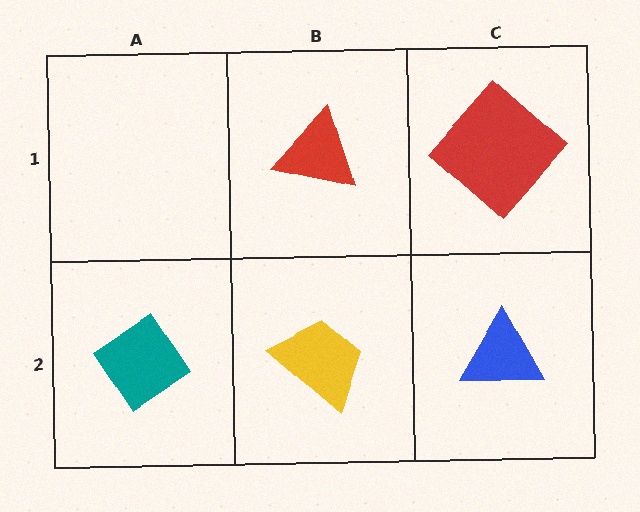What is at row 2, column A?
A teal diamond.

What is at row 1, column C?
A red diamond.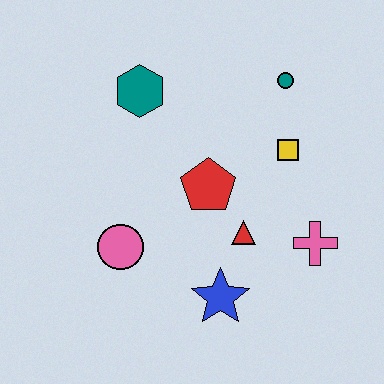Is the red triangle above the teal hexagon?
No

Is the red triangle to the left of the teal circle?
Yes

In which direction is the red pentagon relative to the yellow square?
The red pentagon is to the left of the yellow square.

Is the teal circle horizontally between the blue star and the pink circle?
No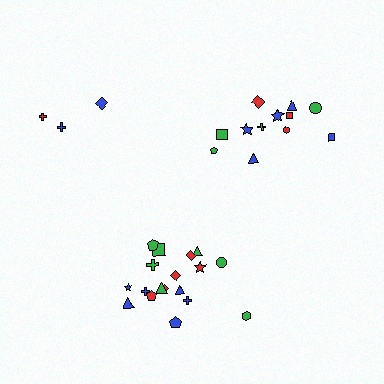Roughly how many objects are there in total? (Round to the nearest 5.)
Roughly 35 objects in total.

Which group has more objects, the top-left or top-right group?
The top-right group.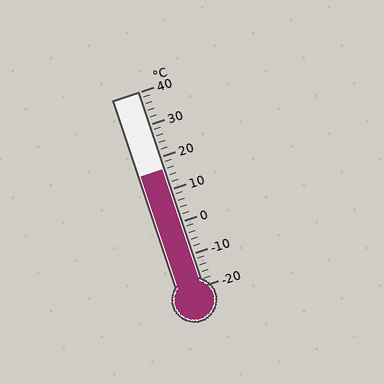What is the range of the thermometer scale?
The thermometer scale ranges from -20°C to 40°C.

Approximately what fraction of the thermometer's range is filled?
The thermometer is filled to approximately 60% of its range.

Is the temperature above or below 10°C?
The temperature is above 10°C.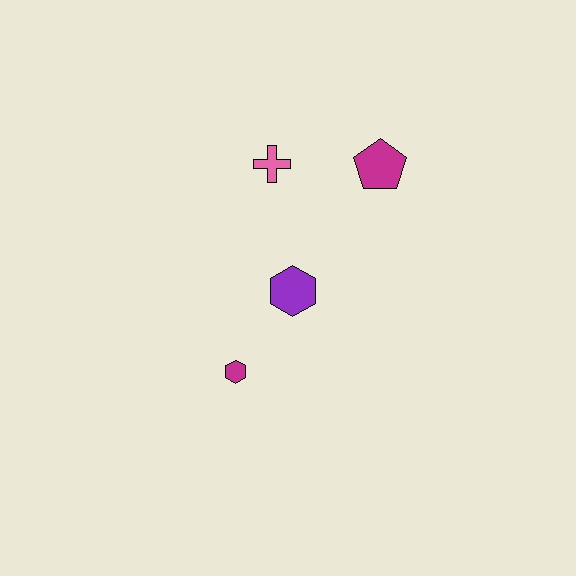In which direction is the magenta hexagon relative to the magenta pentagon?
The magenta hexagon is below the magenta pentagon.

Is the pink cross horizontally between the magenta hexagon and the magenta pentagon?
Yes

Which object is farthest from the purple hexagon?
The magenta pentagon is farthest from the purple hexagon.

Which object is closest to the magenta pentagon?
The pink cross is closest to the magenta pentagon.